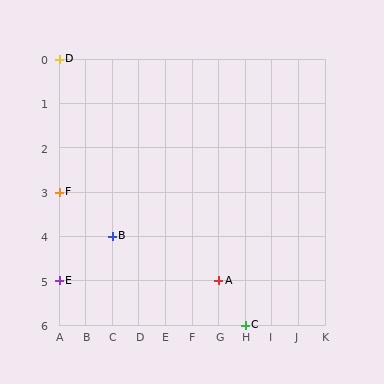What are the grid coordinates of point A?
Point A is at grid coordinates (G, 5).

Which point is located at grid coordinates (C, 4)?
Point B is at (C, 4).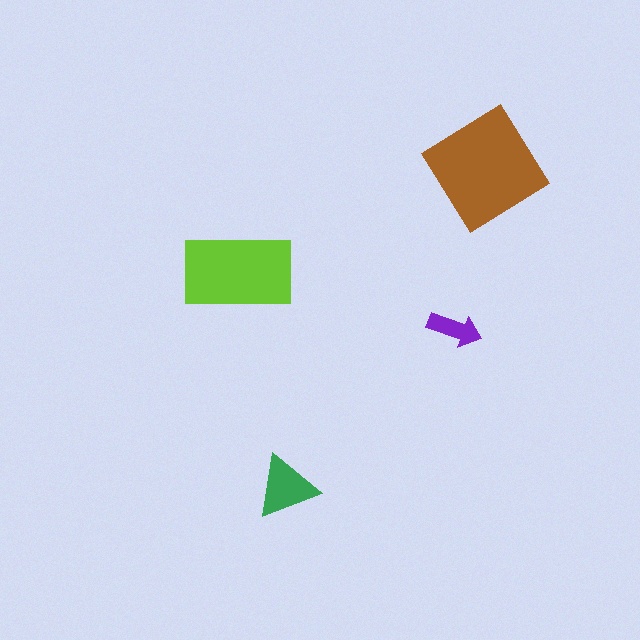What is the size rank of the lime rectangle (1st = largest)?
2nd.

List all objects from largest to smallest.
The brown diamond, the lime rectangle, the green triangle, the purple arrow.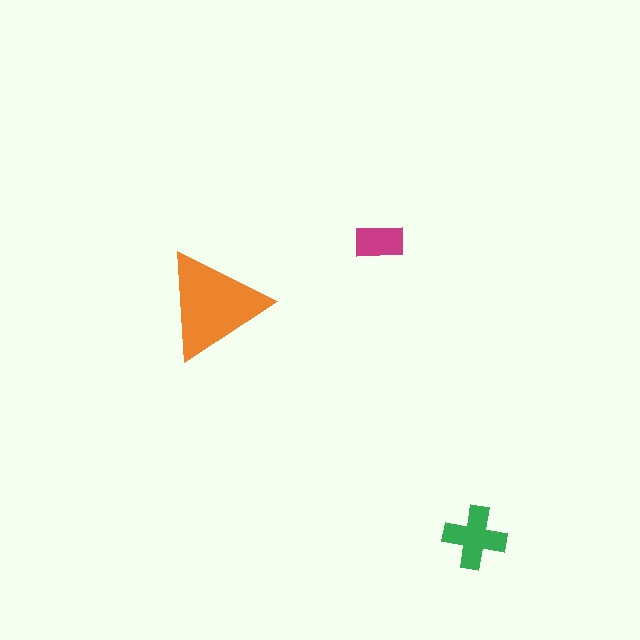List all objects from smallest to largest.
The magenta rectangle, the green cross, the orange triangle.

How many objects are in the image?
There are 3 objects in the image.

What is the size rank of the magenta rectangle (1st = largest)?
3rd.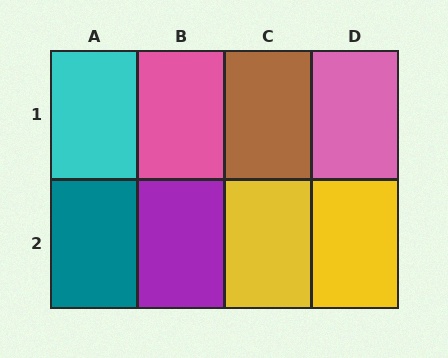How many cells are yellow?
2 cells are yellow.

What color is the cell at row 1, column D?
Pink.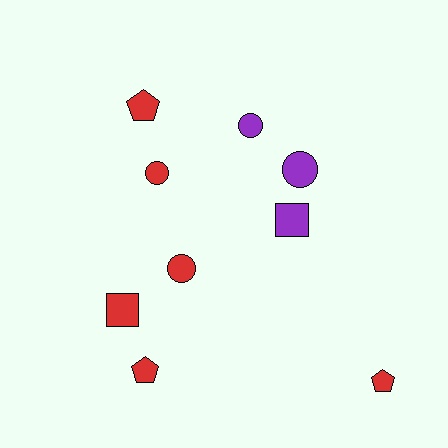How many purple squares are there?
There is 1 purple square.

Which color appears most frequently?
Red, with 6 objects.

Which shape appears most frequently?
Circle, with 4 objects.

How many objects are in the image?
There are 9 objects.